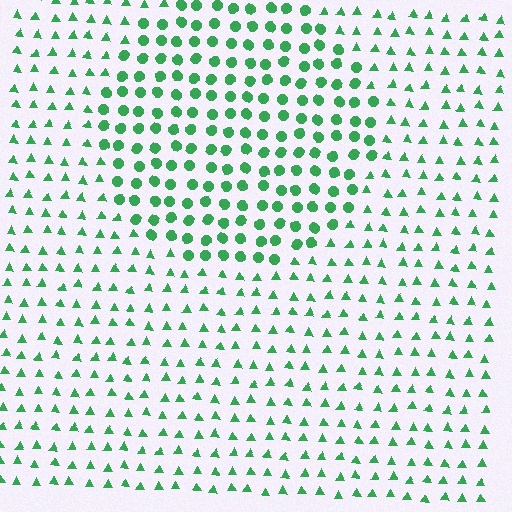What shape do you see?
I see a circle.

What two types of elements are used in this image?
The image uses circles inside the circle region and triangles outside it.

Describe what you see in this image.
The image is filled with small green elements arranged in a uniform grid. A circle-shaped region contains circles, while the surrounding area contains triangles. The boundary is defined purely by the change in element shape.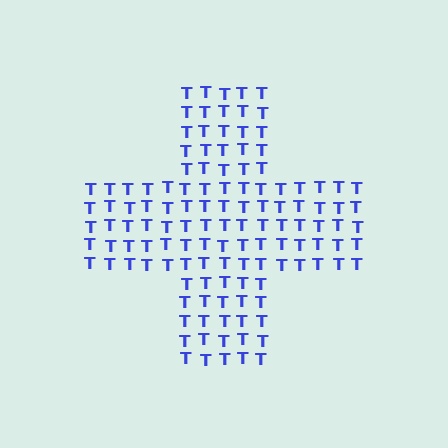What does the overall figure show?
The overall figure shows a cross.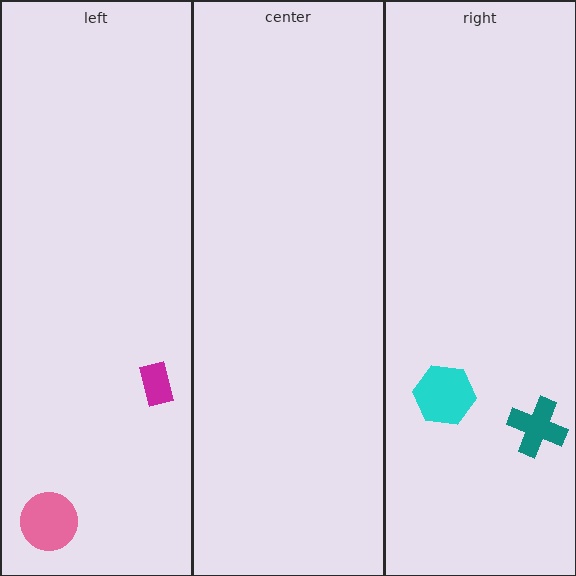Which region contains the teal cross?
The right region.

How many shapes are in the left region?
2.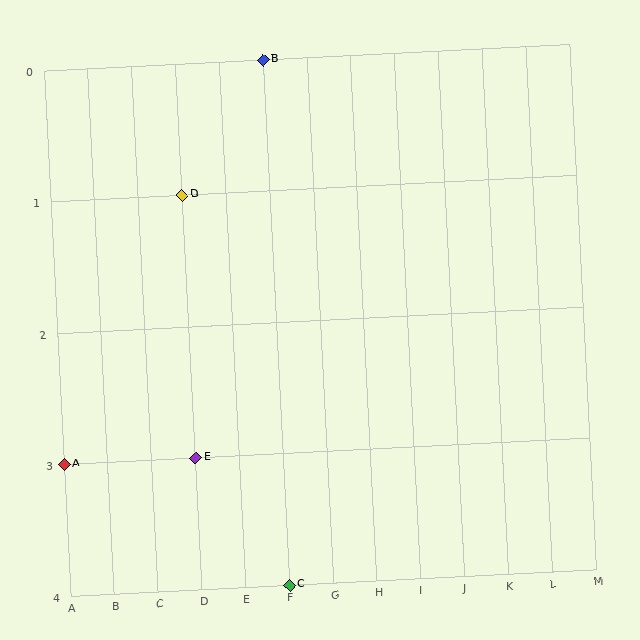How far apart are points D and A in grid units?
Points D and A are 3 columns and 2 rows apart (about 3.6 grid units diagonally).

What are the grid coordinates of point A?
Point A is at grid coordinates (A, 3).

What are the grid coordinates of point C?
Point C is at grid coordinates (F, 4).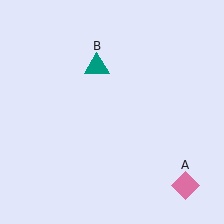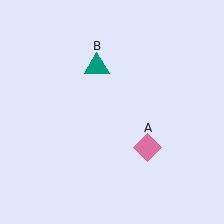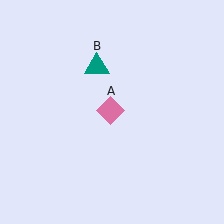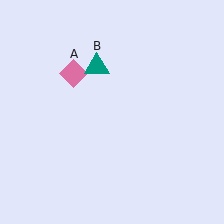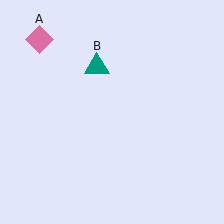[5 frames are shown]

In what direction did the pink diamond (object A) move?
The pink diamond (object A) moved up and to the left.